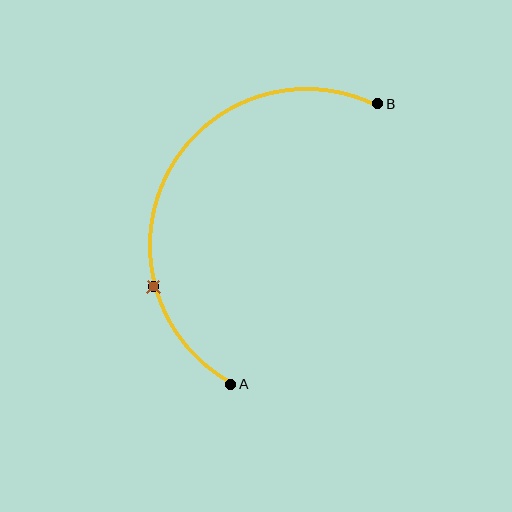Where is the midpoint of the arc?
The arc midpoint is the point on the curve farthest from the straight line joining A and B. It sits to the left of that line.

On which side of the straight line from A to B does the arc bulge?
The arc bulges to the left of the straight line connecting A and B.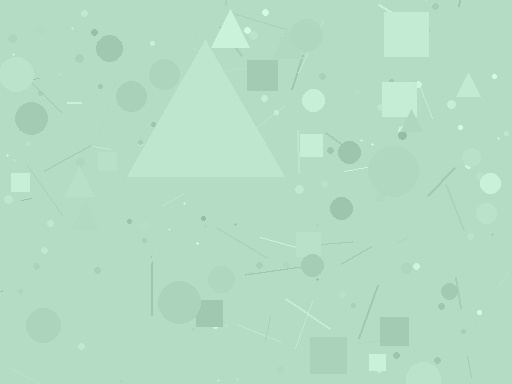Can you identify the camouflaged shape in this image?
The camouflaged shape is a triangle.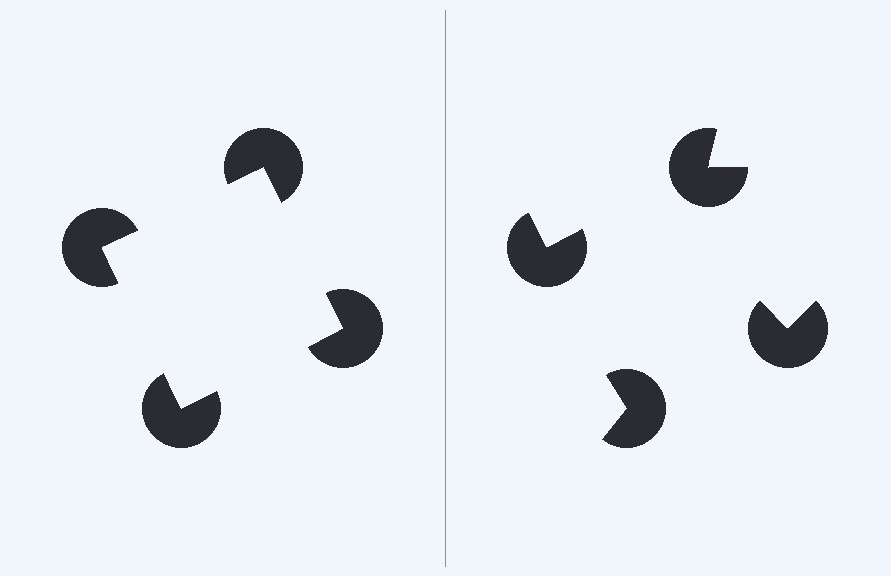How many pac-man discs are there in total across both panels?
8 — 4 on each side.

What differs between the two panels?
The pac-man discs are positioned identically on both sides; only the wedge orientations differ. On the left they align to a square; on the right they are misaligned.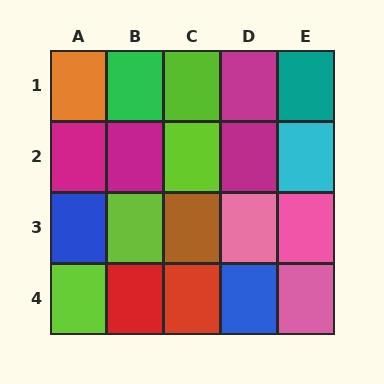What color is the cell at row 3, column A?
Blue.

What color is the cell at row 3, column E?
Pink.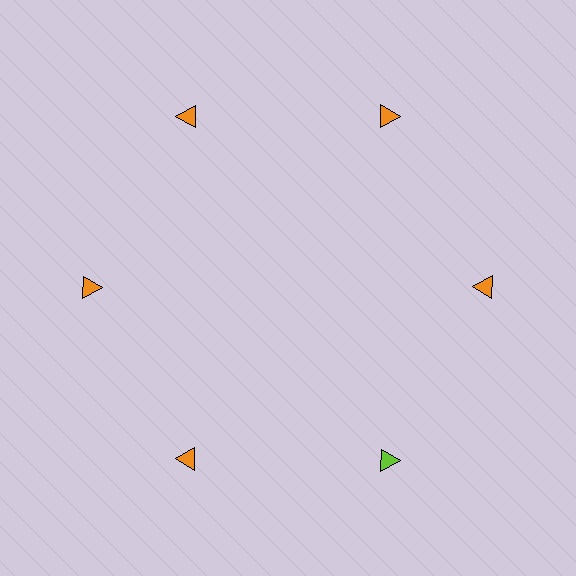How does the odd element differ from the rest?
It has a different color: lime instead of orange.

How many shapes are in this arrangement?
There are 6 shapes arranged in a ring pattern.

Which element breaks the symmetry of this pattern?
The lime triangle at roughly the 5 o'clock position breaks the symmetry. All other shapes are orange triangles.